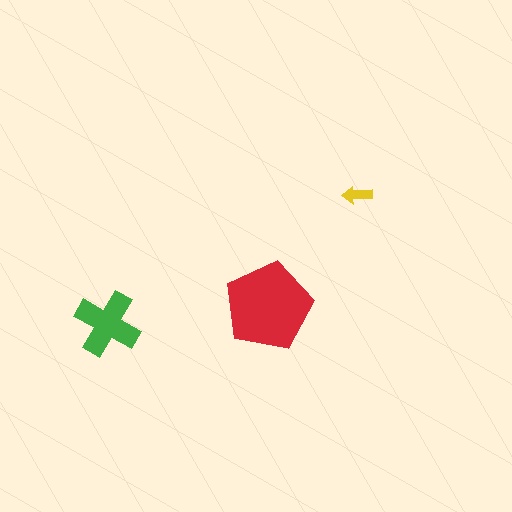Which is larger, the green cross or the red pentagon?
The red pentagon.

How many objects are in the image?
There are 3 objects in the image.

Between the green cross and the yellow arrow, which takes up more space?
The green cross.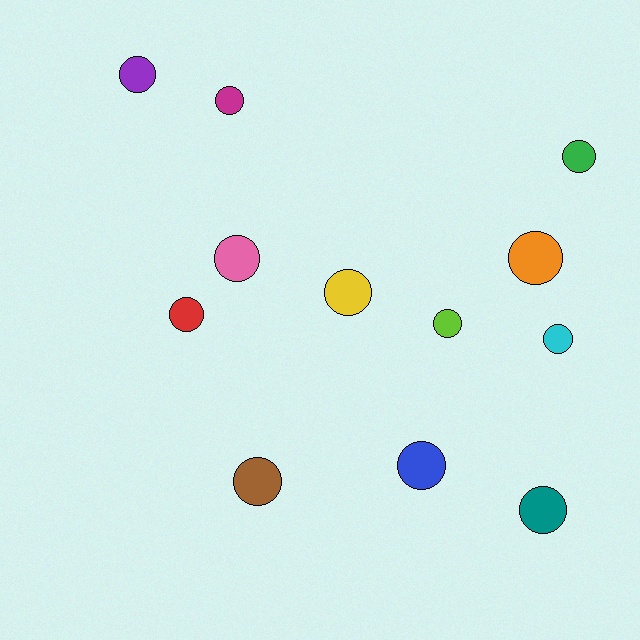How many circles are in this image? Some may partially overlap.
There are 12 circles.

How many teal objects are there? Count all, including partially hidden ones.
There is 1 teal object.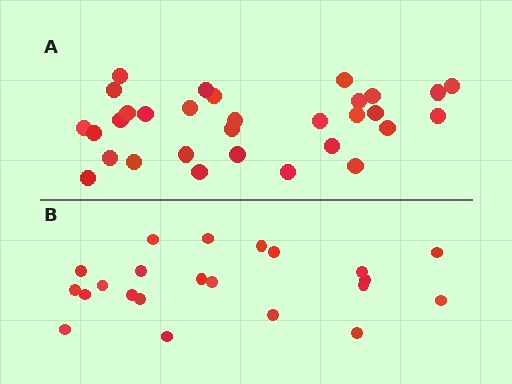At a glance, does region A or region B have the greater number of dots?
Region A (the top region) has more dots.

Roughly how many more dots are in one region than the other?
Region A has roughly 8 or so more dots than region B.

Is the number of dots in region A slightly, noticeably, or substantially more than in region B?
Region A has noticeably more, but not dramatically so. The ratio is roughly 1.4 to 1.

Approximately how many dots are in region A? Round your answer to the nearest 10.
About 30 dots. (The exact count is 31, which rounds to 30.)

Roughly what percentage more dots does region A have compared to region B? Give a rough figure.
About 40% more.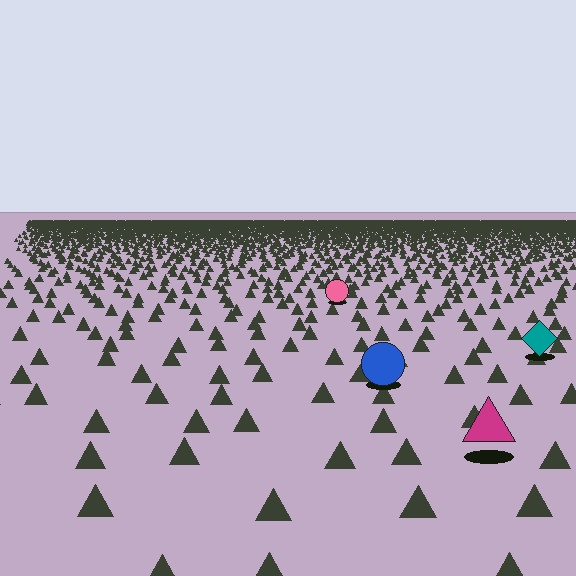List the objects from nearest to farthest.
From nearest to farthest: the magenta triangle, the blue circle, the teal diamond, the pink circle.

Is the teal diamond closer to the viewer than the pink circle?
Yes. The teal diamond is closer — you can tell from the texture gradient: the ground texture is coarser near it.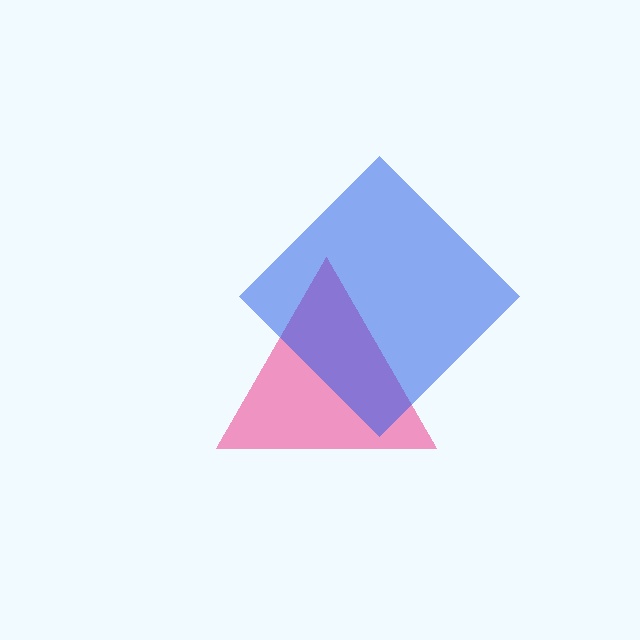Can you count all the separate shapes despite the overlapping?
Yes, there are 2 separate shapes.